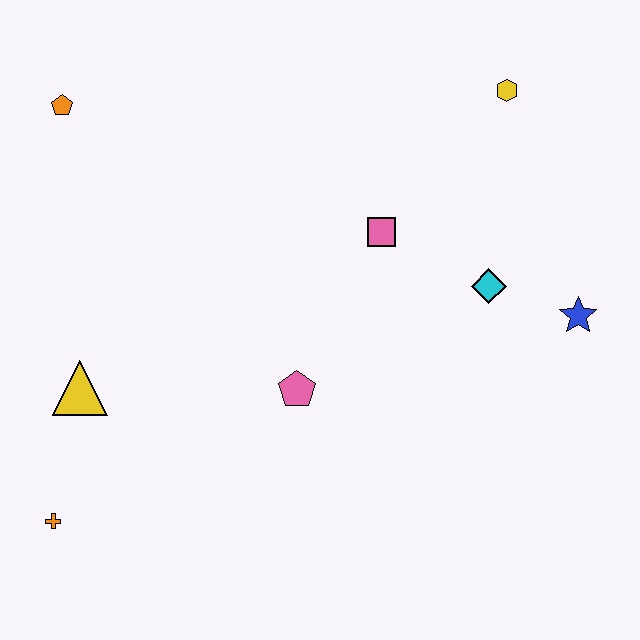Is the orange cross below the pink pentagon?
Yes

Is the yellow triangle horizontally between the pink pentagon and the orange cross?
Yes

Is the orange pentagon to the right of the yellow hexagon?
No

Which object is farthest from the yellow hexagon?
The orange cross is farthest from the yellow hexagon.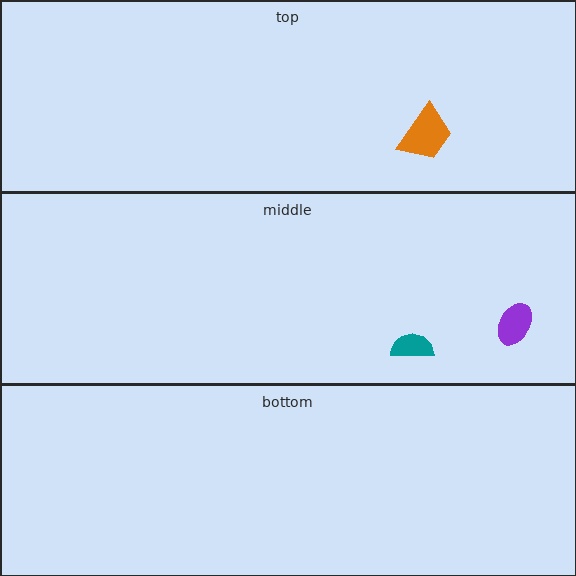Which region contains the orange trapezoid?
The top region.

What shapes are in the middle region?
The teal semicircle, the purple ellipse.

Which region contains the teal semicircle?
The middle region.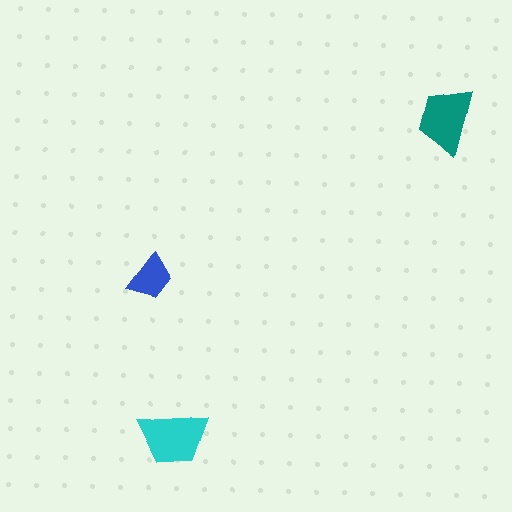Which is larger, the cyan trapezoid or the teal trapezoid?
The cyan one.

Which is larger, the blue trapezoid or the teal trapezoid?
The teal one.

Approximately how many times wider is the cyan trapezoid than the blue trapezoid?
About 1.5 times wider.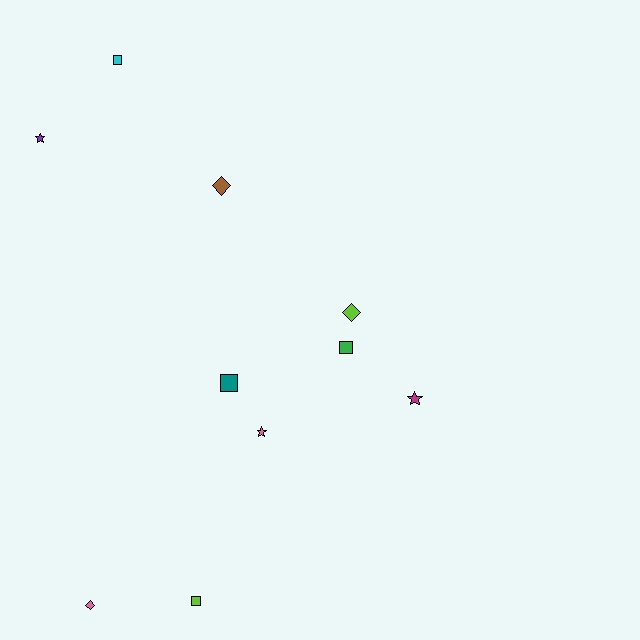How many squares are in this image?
There are 4 squares.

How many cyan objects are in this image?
There is 1 cyan object.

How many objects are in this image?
There are 10 objects.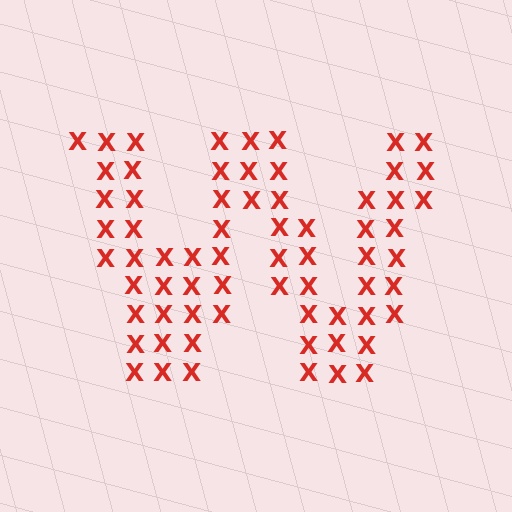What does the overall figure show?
The overall figure shows the letter W.